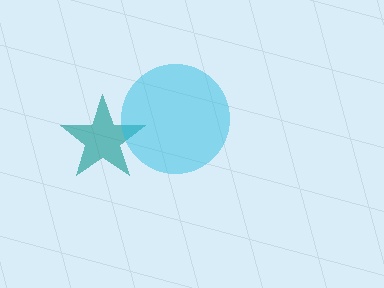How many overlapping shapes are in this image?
There are 2 overlapping shapes in the image.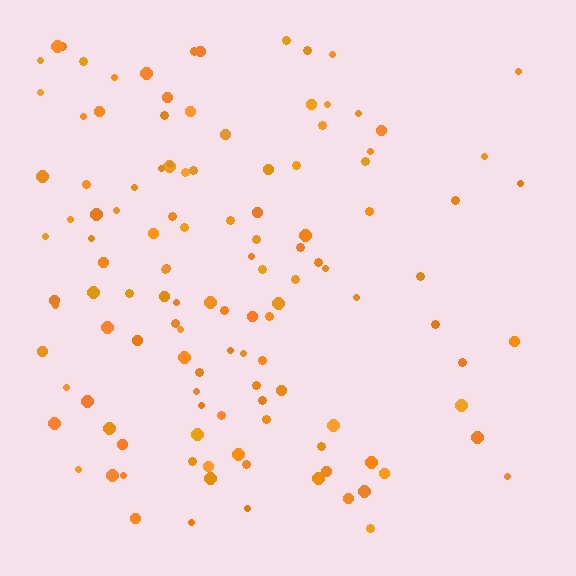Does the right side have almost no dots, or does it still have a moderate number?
Still a moderate number, just noticeably fewer than the left.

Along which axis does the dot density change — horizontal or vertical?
Horizontal.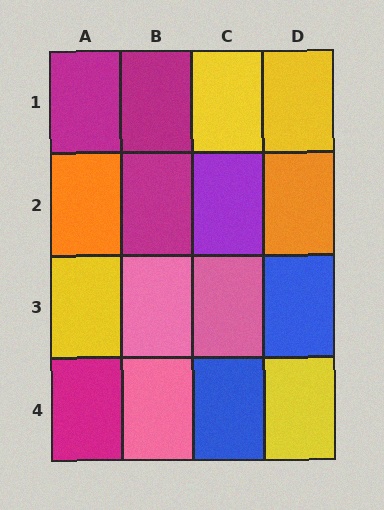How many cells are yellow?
4 cells are yellow.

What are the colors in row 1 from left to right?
Magenta, magenta, yellow, yellow.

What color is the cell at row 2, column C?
Purple.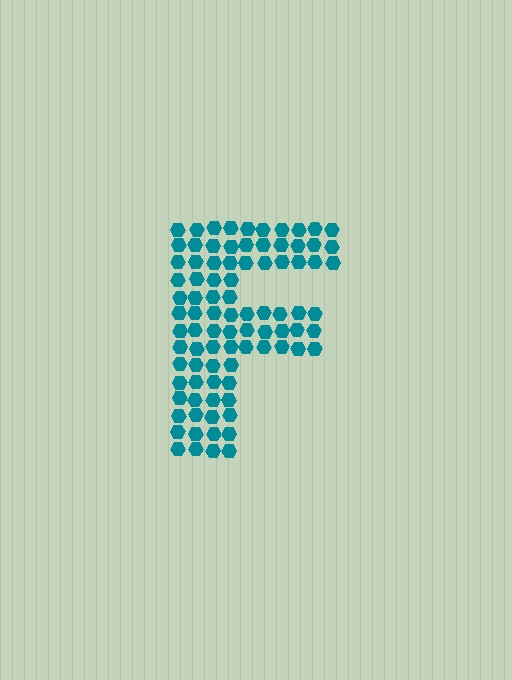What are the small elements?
The small elements are hexagons.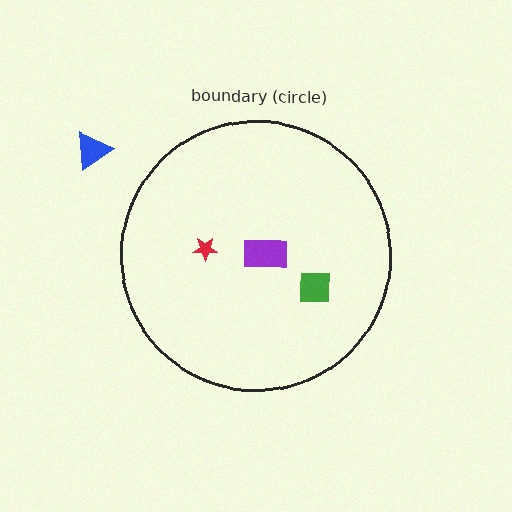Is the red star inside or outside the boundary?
Inside.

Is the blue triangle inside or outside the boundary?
Outside.